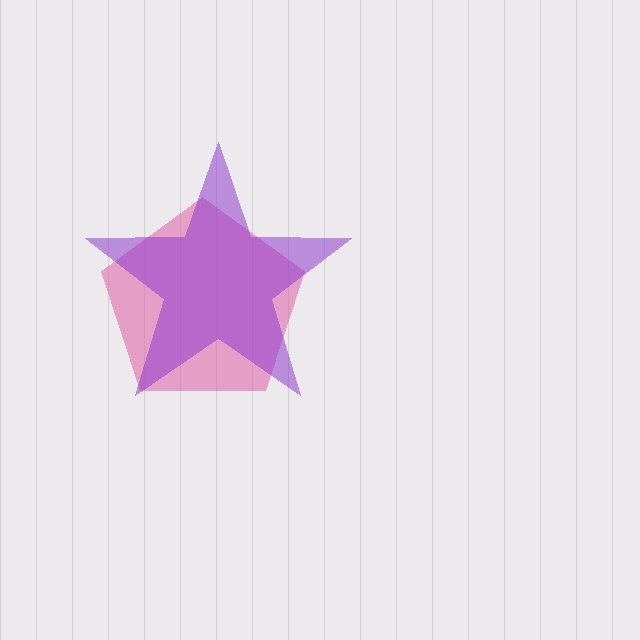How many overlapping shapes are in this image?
There are 2 overlapping shapes in the image.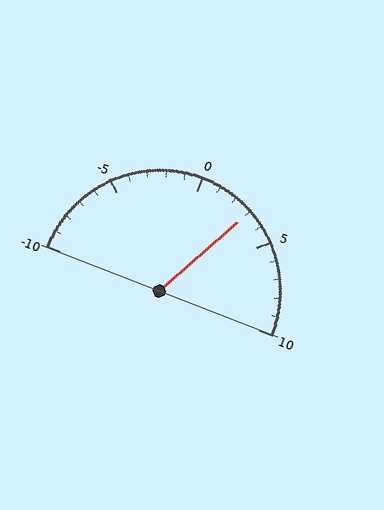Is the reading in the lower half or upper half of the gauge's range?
The reading is in the upper half of the range (-10 to 10).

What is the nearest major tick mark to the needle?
The nearest major tick mark is 5.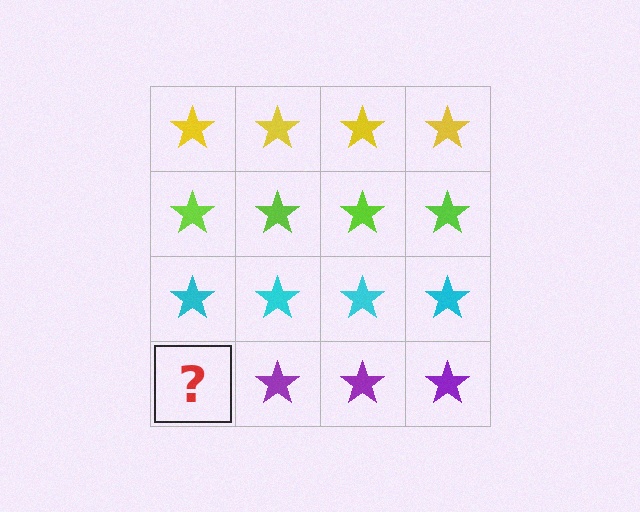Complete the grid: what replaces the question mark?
The question mark should be replaced with a purple star.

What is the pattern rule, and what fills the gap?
The rule is that each row has a consistent color. The gap should be filled with a purple star.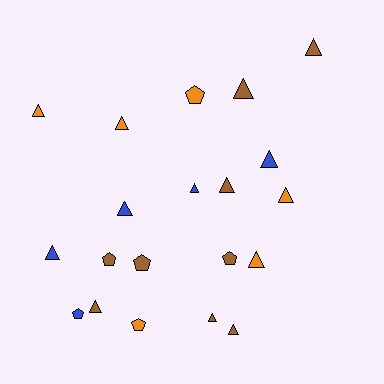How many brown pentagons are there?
There are 3 brown pentagons.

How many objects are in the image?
There are 20 objects.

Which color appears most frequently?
Brown, with 9 objects.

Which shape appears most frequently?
Triangle, with 14 objects.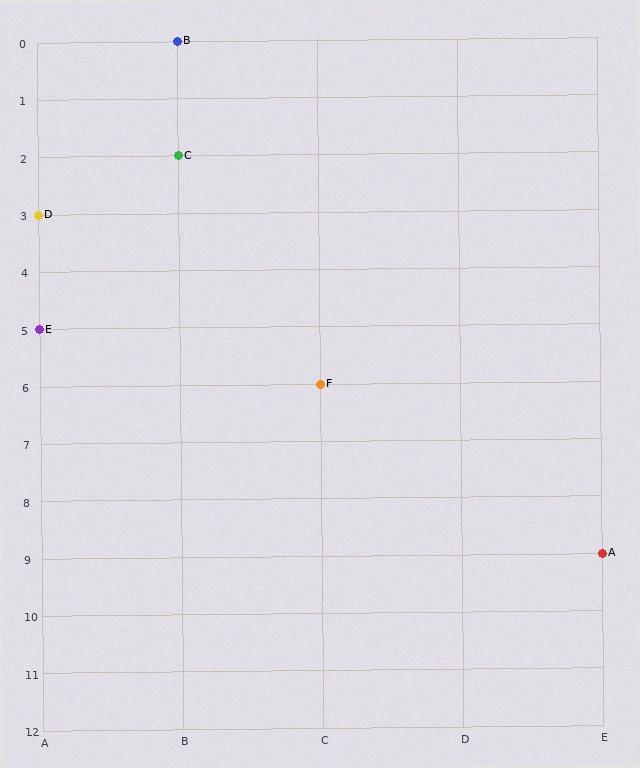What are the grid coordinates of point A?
Point A is at grid coordinates (E, 9).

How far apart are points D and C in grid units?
Points D and C are 1 column and 1 row apart (about 1.4 grid units diagonally).